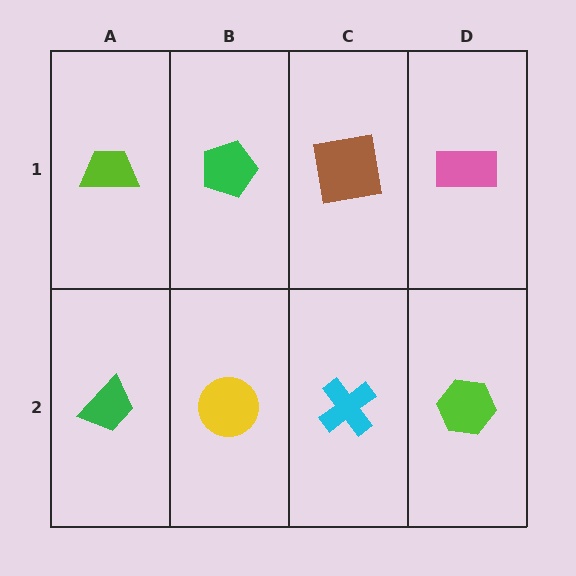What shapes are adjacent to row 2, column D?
A pink rectangle (row 1, column D), a cyan cross (row 2, column C).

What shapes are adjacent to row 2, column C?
A brown square (row 1, column C), a yellow circle (row 2, column B), a lime hexagon (row 2, column D).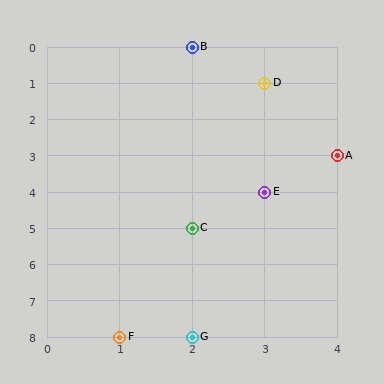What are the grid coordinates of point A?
Point A is at grid coordinates (4, 3).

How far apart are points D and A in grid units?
Points D and A are 1 column and 2 rows apart (about 2.2 grid units diagonally).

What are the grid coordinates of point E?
Point E is at grid coordinates (3, 4).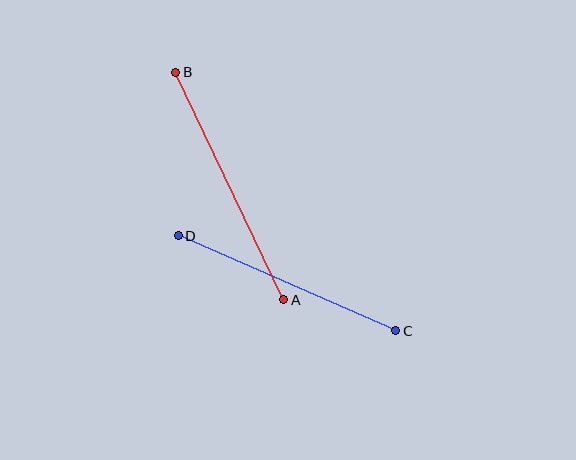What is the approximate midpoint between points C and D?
The midpoint is at approximately (287, 283) pixels.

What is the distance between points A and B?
The distance is approximately 252 pixels.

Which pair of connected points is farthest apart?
Points A and B are farthest apart.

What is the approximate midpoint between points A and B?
The midpoint is at approximately (230, 186) pixels.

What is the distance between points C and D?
The distance is approximately 237 pixels.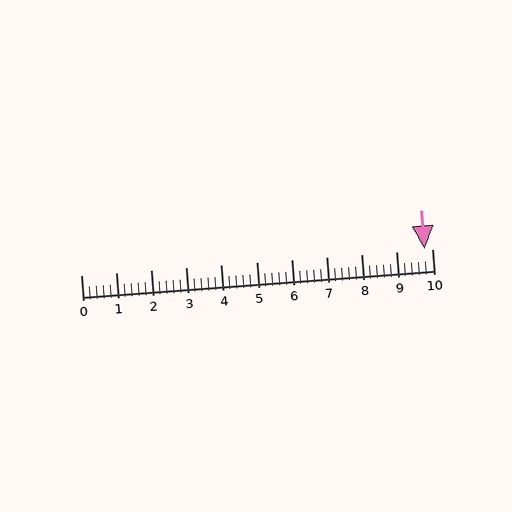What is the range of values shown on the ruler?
The ruler shows values from 0 to 10.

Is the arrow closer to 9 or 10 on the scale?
The arrow is closer to 10.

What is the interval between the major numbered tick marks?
The major tick marks are spaced 1 units apart.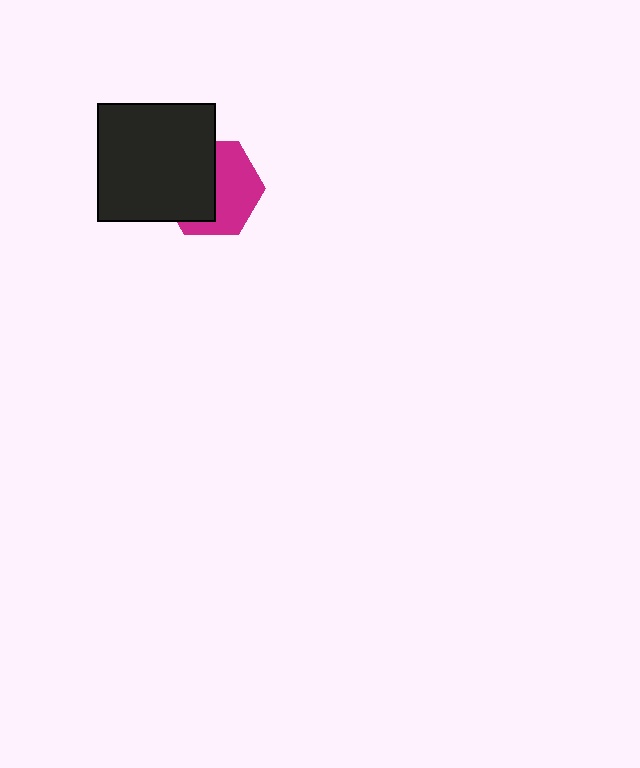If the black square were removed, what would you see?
You would see the complete magenta hexagon.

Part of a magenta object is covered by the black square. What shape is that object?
It is a hexagon.